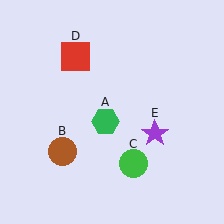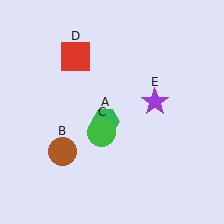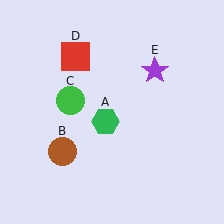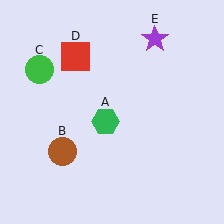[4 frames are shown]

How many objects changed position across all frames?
2 objects changed position: green circle (object C), purple star (object E).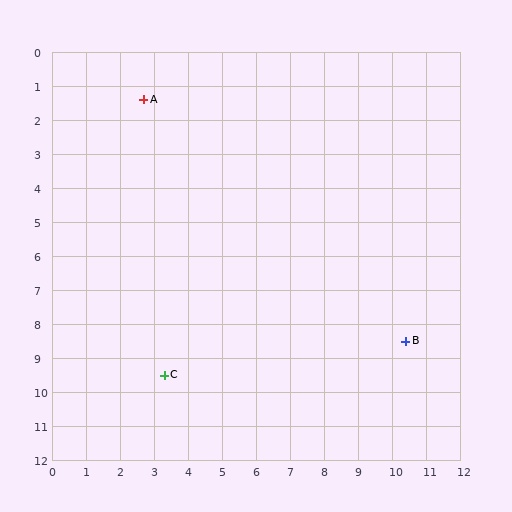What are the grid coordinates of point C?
Point C is at approximately (3.3, 9.5).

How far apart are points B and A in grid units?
Points B and A are about 10.5 grid units apart.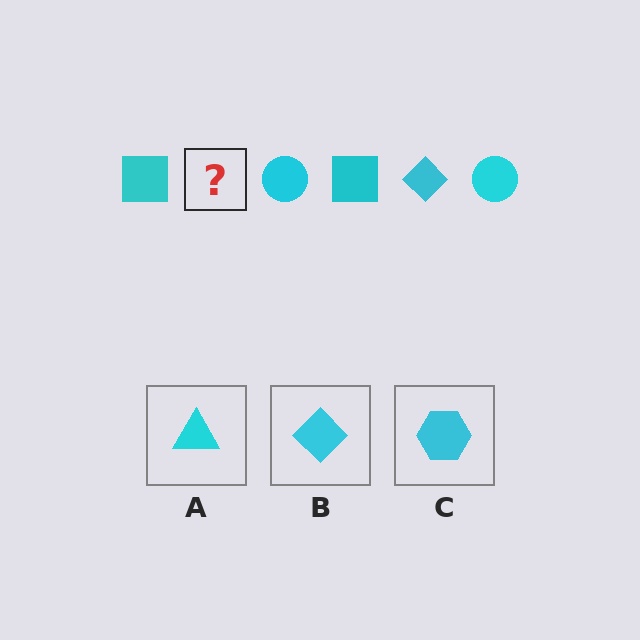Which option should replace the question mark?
Option B.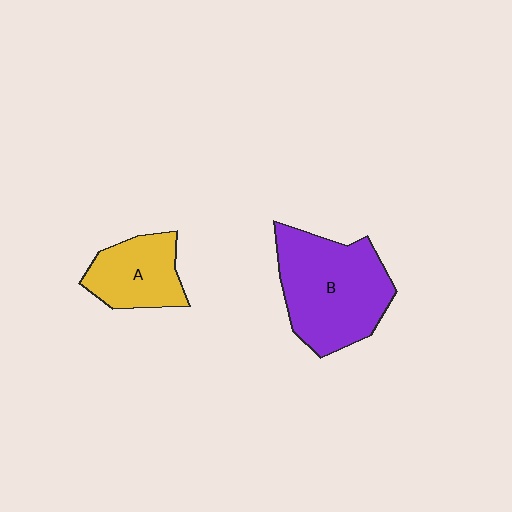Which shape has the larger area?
Shape B (purple).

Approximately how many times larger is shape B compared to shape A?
Approximately 1.8 times.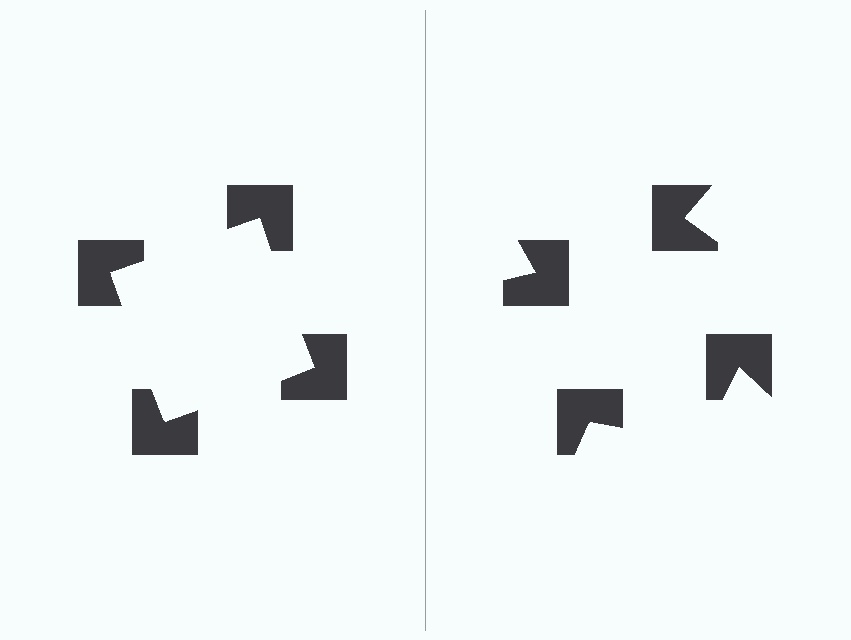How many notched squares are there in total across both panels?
8 — 4 on each side.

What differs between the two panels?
The notched squares are positioned identically on both sides; only the wedge orientations differ. On the left they align to a square; on the right they are misaligned.